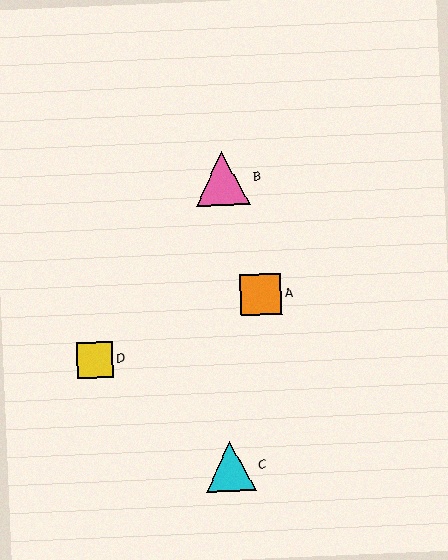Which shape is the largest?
The pink triangle (labeled B) is the largest.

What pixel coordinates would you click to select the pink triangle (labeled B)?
Click at (222, 178) to select the pink triangle B.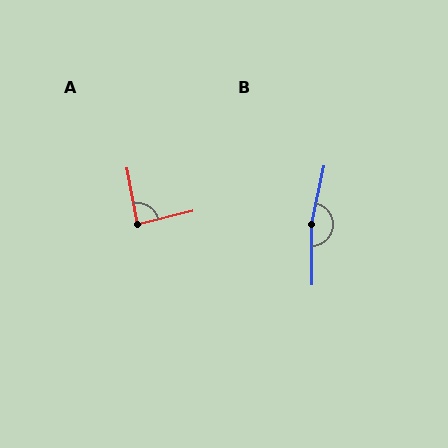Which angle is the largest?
B, at approximately 167 degrees.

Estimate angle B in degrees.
Approximately 167 degrees.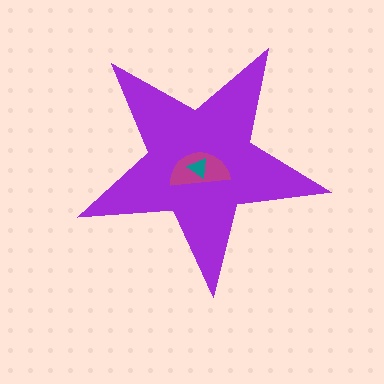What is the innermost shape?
The teal triangle.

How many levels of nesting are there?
3.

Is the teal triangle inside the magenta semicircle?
Yes.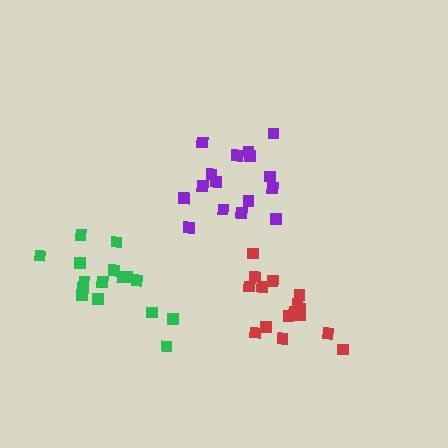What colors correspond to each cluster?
The clusters are colored: purple, red, green.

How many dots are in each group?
Group 1: 16 dots, Group 2: 16 dots, Group 3: 16 dots (48 total).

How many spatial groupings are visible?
There are 3 spatial groupings.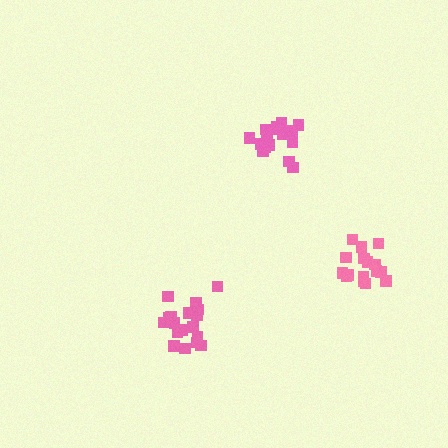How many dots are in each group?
Group 1: 19 dots, Group 2: 20 dots, Group 3: 17 dots (56 total).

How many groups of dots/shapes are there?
There are 3 groups.